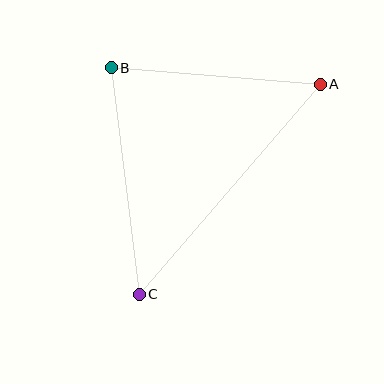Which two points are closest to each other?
Points A and B are closest to each other.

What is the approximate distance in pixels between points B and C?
The distance between B and C is approximately 228 pixels.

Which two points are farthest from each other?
Points A and C are farthest from each other.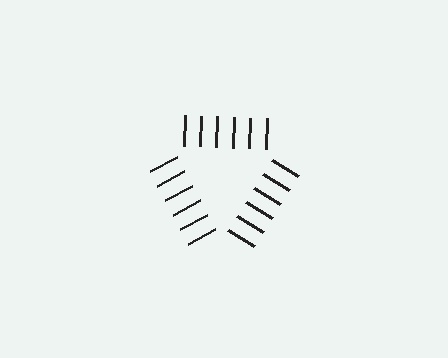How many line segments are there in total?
18 — 6 along each of the 3 edges.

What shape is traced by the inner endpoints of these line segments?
An illusory triangle — the line segments terminate on its edges but no continuous stroke is drawn.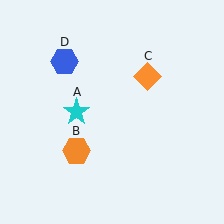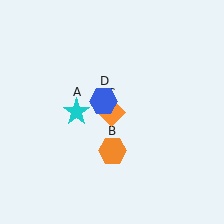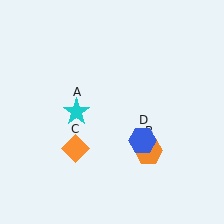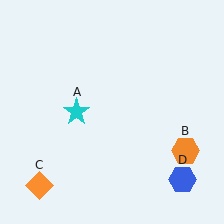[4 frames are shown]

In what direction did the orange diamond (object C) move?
The orange diamond (object C) moved down and to the left.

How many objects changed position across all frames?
3 objects changed position: orange hexagon (object B), orange diamond (object C), blue hexagon (object D).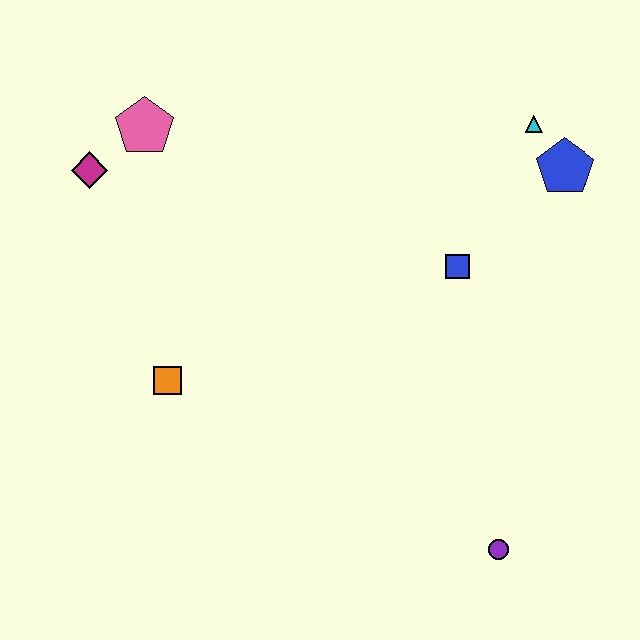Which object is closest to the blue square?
The blue pentagon is closest to the blue square.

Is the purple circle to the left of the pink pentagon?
No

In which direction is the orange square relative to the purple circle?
The orange square is to the left of the purple circle.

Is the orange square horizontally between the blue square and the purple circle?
No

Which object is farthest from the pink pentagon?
The purple circle is farthest from the pink pentagon.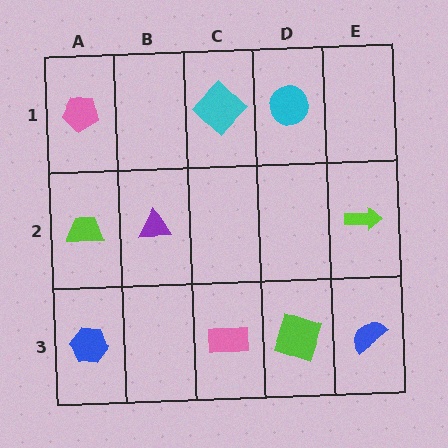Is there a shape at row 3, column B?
No, that cell is empty.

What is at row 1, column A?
A pink pentagon.